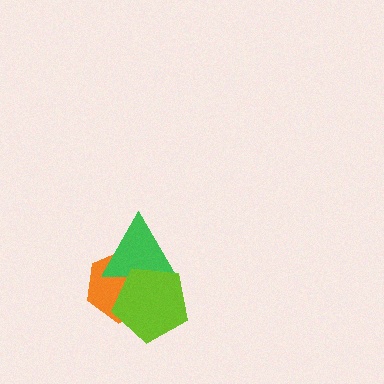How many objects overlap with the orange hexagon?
2 objects overlap with the orange hexagon.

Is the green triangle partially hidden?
Yes, it is partially covered by another shape.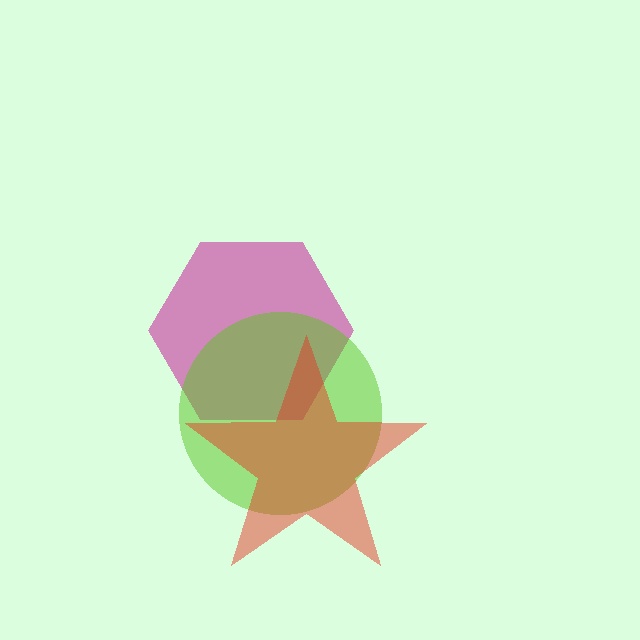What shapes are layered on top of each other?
The layered shapes are: a magenta hexagon, a lime circle, a red star.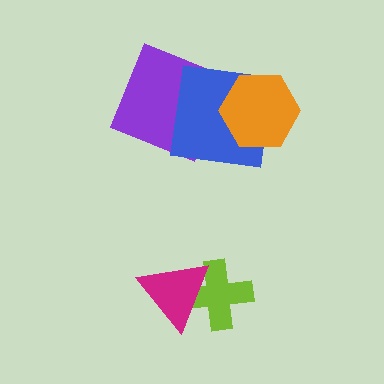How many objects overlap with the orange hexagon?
1 object overlaps with the orange hexagon.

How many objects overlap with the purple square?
1 object overlaps with the purple square.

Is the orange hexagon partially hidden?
No, no other shape covers it.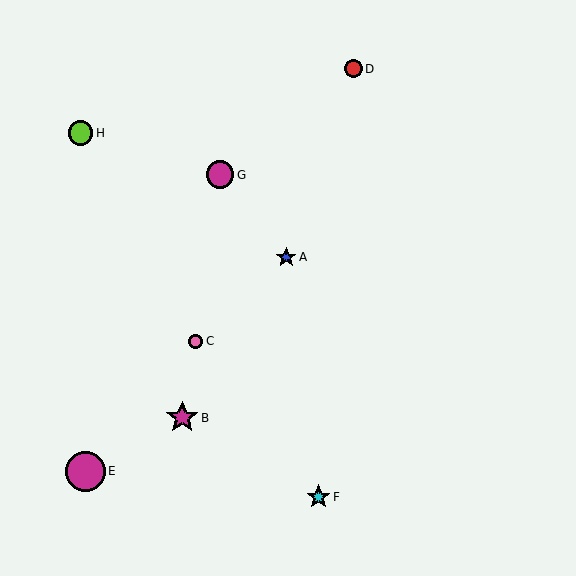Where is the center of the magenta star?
The center of the magenta star is at (182, 418).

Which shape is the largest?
The magenta circle (labeled E) is the largest.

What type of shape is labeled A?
Shape A is a blue star.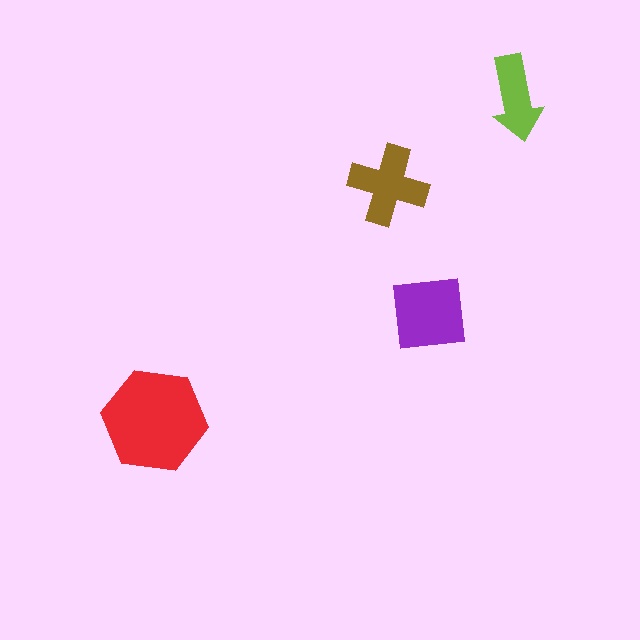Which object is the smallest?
The lime arrow.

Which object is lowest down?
The red hexagon is bottommost.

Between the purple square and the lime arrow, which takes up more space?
The purple square.